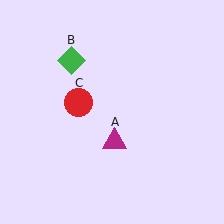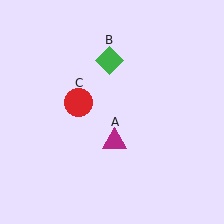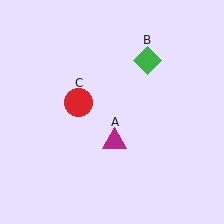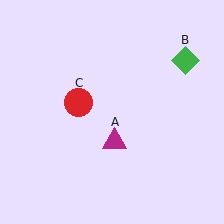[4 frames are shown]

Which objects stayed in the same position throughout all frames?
Magenta triangle (object A) and red circle (object C) remained stationary.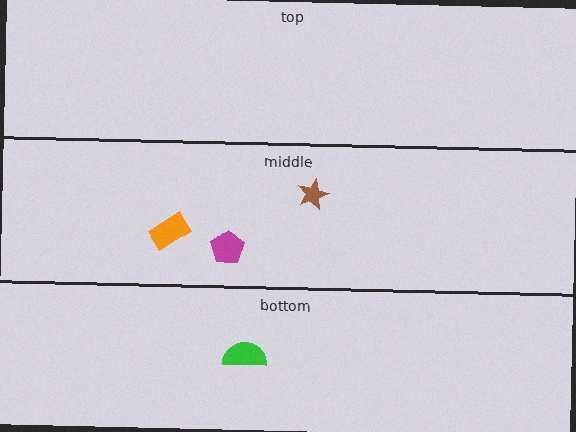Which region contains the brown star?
The middle region.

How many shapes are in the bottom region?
1.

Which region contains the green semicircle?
The bottom region.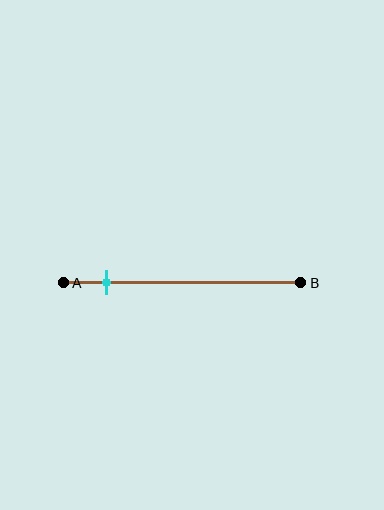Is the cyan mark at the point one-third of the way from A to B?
No, the mark is at about 20% from A, not at the 33% one-third point.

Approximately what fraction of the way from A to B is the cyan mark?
The cyan mark is approximately 20% of the way from A to B.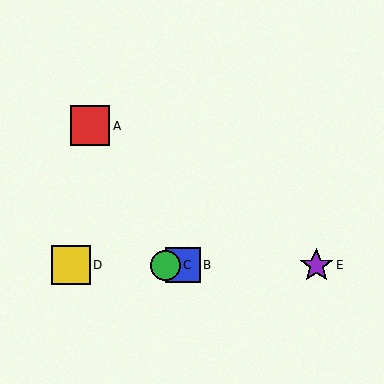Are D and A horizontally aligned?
No, D is at y≈265 and A is at y≈126.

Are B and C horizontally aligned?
Yes, both are at y≈265.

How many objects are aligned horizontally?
4 objects (B, C, D, E) are aligned horizontally.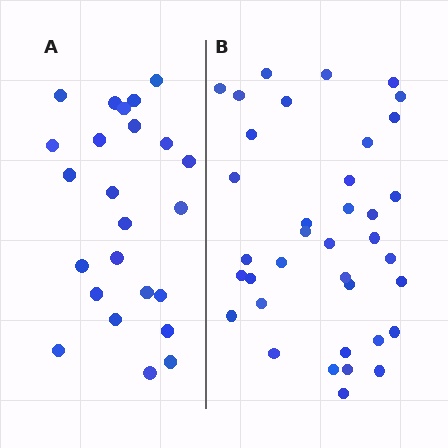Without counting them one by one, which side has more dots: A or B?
Region B (the right region) has more dots.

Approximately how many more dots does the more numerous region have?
Region B has approximately 15 more dots than region A.